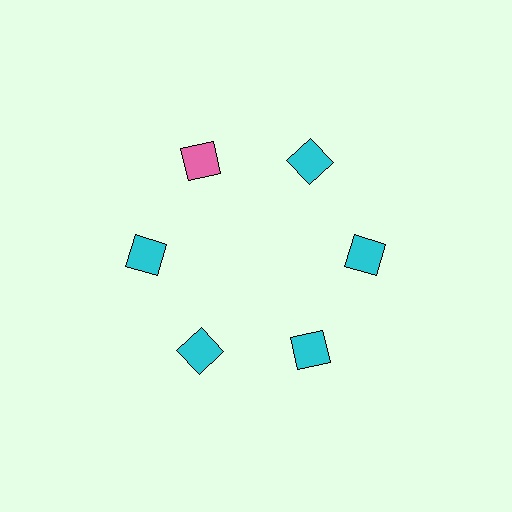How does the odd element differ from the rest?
It has a different color: pink instead of cyan.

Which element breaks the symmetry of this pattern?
The pink square at roughly the 11 o'clock position breaks the symmetry. All other shapes are cyan squares.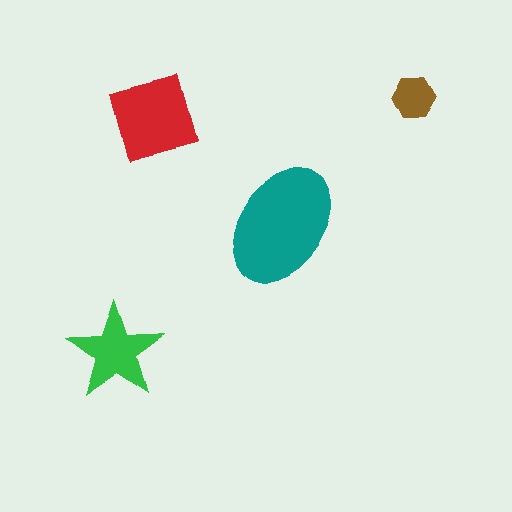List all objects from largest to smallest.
The teal ellipse, the red square, the green star, the brown hexagon.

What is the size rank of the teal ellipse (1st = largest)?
1st.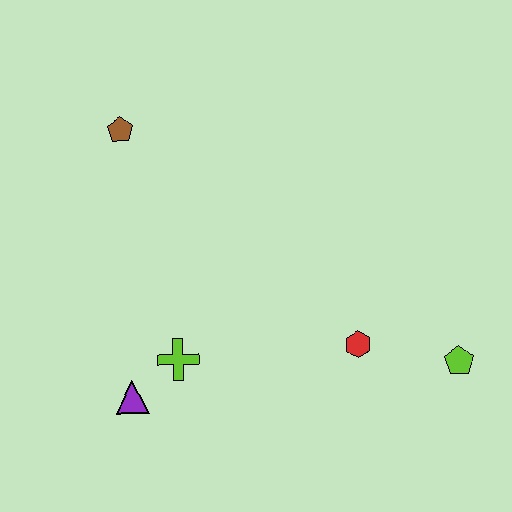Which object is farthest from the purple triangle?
The lime pentagon is farthest from the purple triangle.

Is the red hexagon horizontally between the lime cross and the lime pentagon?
Yes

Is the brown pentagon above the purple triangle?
Yes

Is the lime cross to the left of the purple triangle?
No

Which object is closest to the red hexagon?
The lime pentagon is closest to the red hexagon.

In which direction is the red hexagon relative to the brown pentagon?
The red hexagon is to the right of the brown pentagon.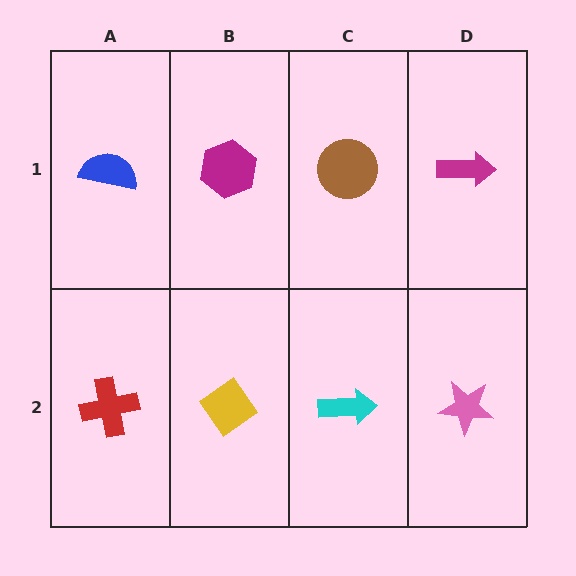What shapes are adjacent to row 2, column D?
A magenta arrow (row 1, column D), a cyan arrow (row 2, column C).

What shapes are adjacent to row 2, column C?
A brown circle (row 1, column C), a yellow diamond (row 2, column B), a pink star (row 2, column D).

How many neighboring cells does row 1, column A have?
2.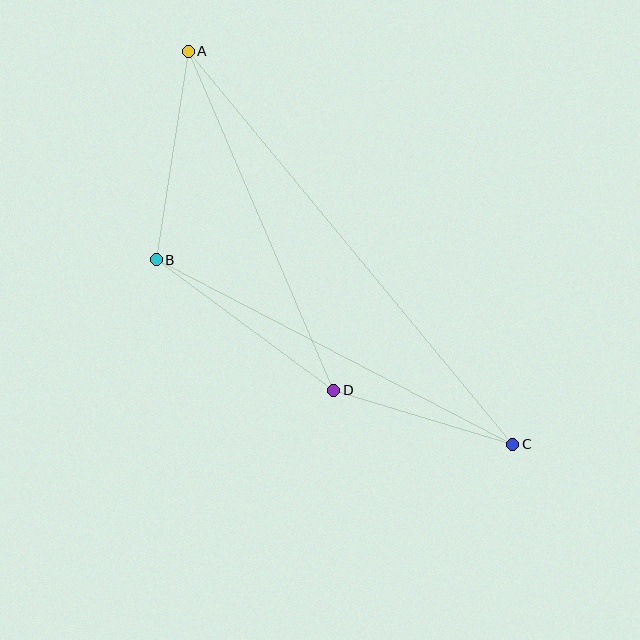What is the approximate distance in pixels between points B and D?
The distance between B and D is approximately 220 pixels.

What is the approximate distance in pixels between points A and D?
The distance between A and D is approximately 369 pixels.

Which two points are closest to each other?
Points C and D are closest to each other.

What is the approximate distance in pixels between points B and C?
The distance between B and C is approximately 401 pixels.